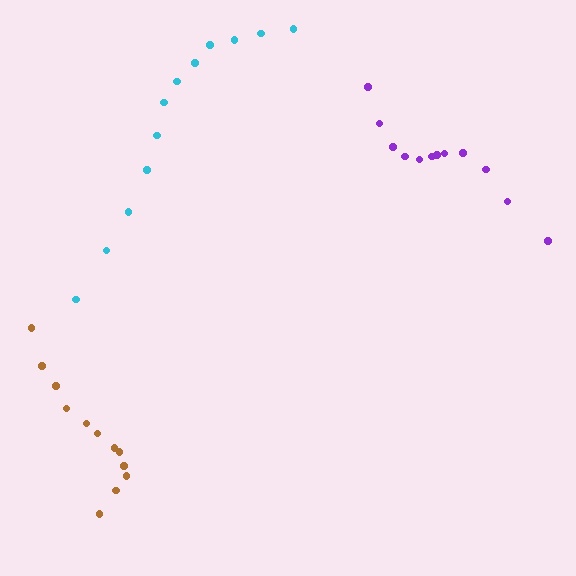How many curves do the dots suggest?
There are 3 distinct paths.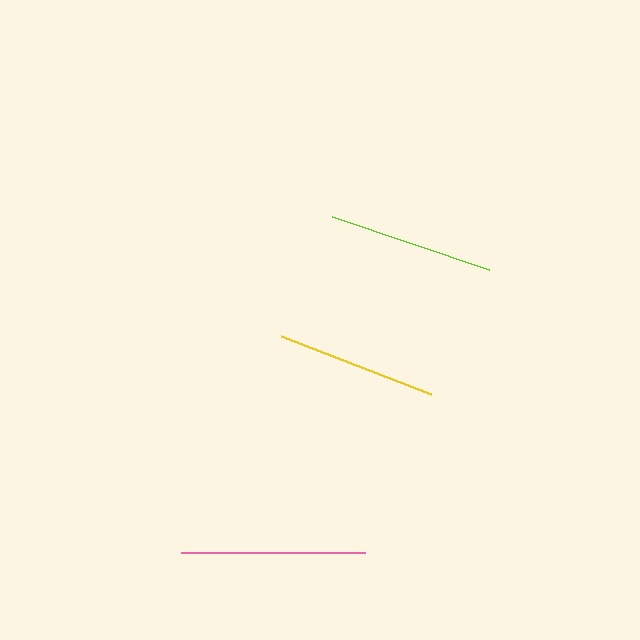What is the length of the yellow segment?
The yellow segment is approximately 161 pixels long.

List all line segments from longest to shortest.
From longest to shortest: pink, lime, yellow.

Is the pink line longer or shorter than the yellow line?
The pink line is longer than the yellow line.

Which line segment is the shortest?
The yellow line is the shortest at approximately 161 pixels.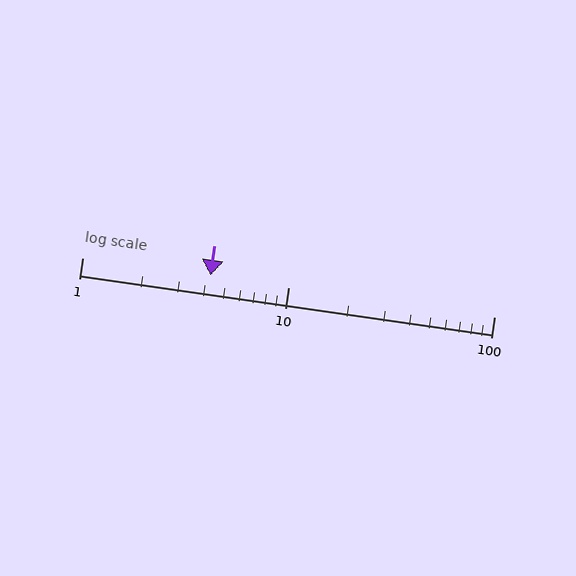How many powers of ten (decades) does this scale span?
The scale spans 2 decades, from 1 to 100.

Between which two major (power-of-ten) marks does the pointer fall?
The pointer is between 1 and 10.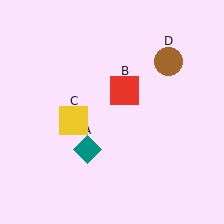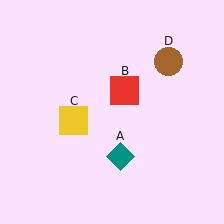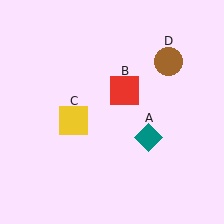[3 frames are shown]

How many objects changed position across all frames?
1 object changed position: teal diamond (object A).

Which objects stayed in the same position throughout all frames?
Red square (object B) and yellow square (object C) and brown circle (object D) remained stationary.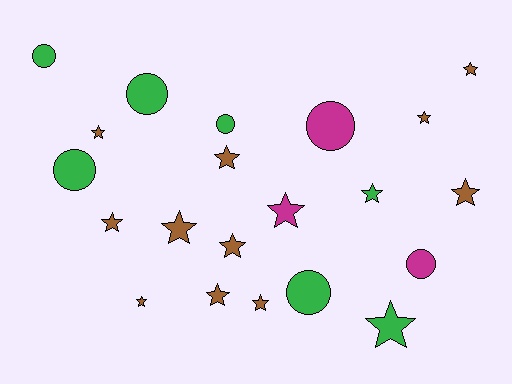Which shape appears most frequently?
Star, with 14 objects.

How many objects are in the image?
There are 21 objects.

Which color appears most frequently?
Brown, with 11 objects.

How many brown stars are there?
There are 11 brown stars.